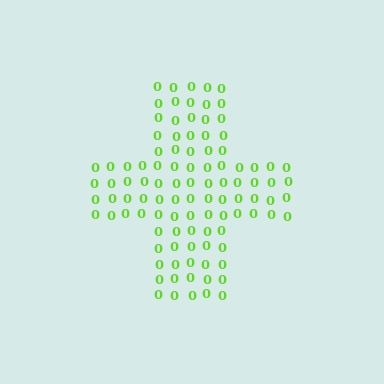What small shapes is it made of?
It is made of small digit 0's.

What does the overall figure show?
The overall figure shows a cross.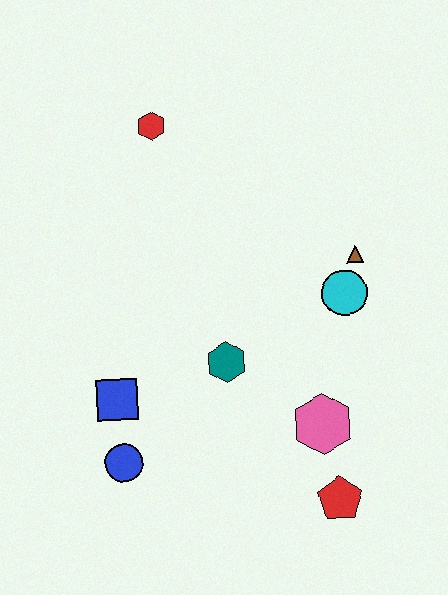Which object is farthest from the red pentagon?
The red hexagon is farthest from the red pentagon.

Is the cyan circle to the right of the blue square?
Yes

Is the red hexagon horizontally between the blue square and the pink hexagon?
Yes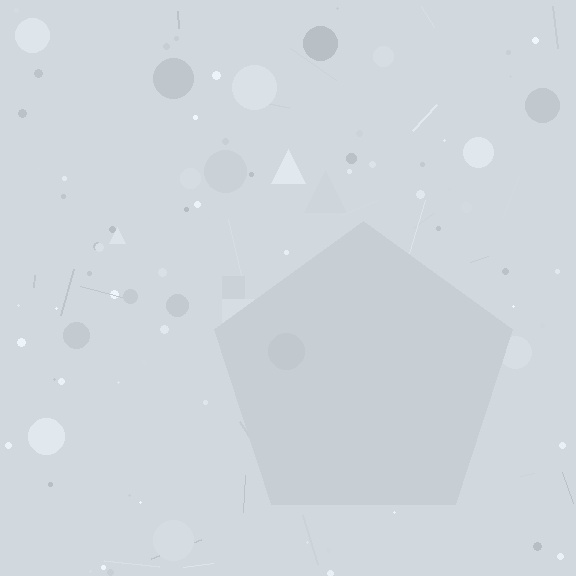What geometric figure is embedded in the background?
A pentagon is embedded in the background.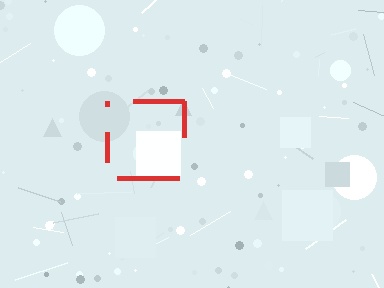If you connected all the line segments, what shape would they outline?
They would outline a square.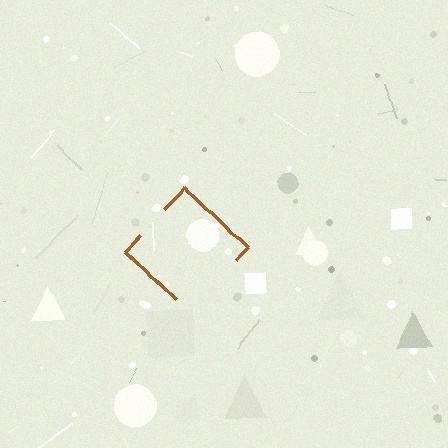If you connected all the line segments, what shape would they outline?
They would outline a diamond.